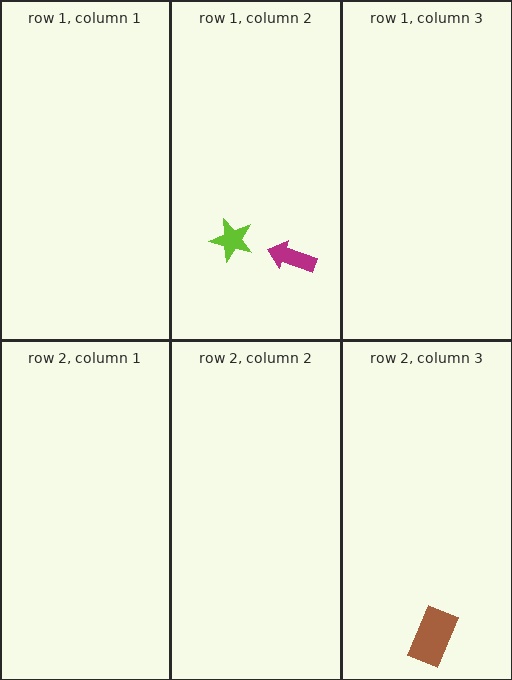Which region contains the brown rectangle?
The row 2, column 3 region.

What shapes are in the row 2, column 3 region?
The brown rectangle.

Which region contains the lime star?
The row 1, column 2 region.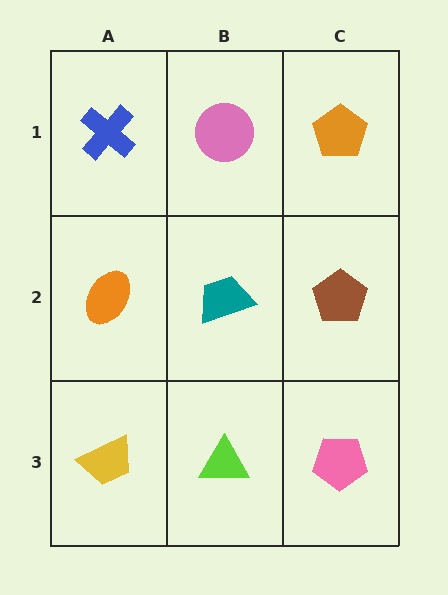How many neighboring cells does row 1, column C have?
2.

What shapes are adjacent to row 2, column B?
A pink circle (row 1, column B), a lime triangle (row 3, column B), an orange ellipse (row 2, column A), a brown pentagon (row 2, column C).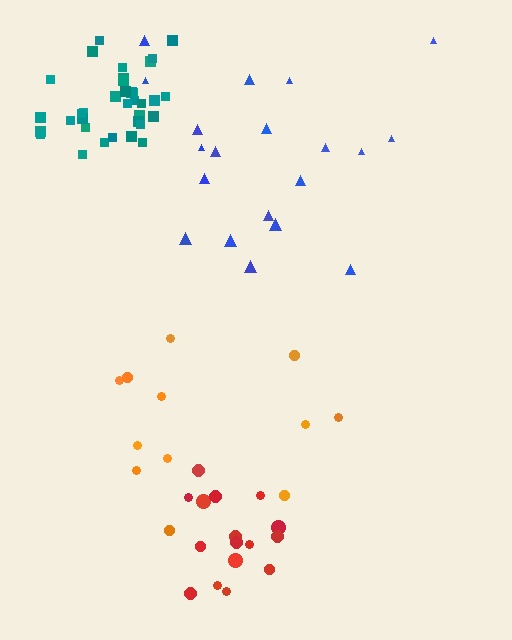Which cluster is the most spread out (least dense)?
Orange.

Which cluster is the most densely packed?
Teal.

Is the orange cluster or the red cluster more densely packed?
Red.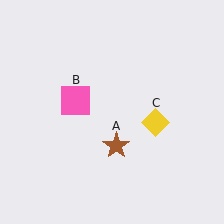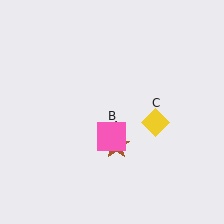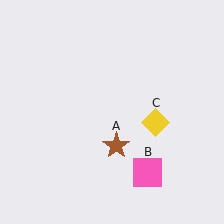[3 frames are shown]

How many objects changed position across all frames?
1 object changed position: pink square (object B).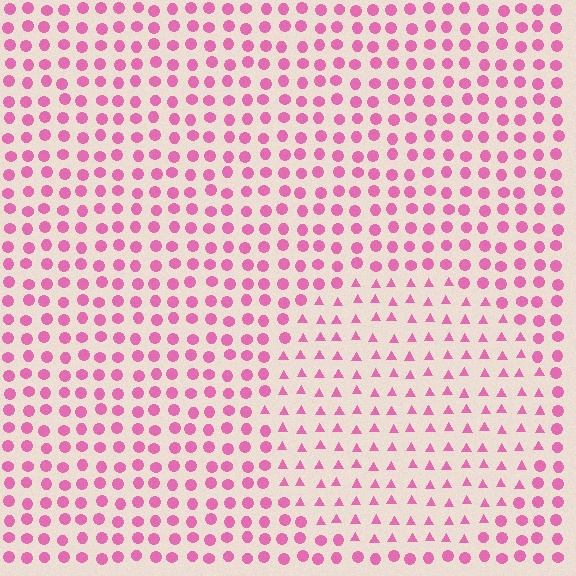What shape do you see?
I see a circle.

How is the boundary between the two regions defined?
The boundary is defined by a change in element shape: triangles inside vs. circles outside. All elements share the same color and spacing.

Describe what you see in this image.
The image is filled with small pink elements arranged in a uniform grid. A circle-shaped region contains triangles, while the surrounding area contains circles. The boundary is defined purely by the change in element shape.